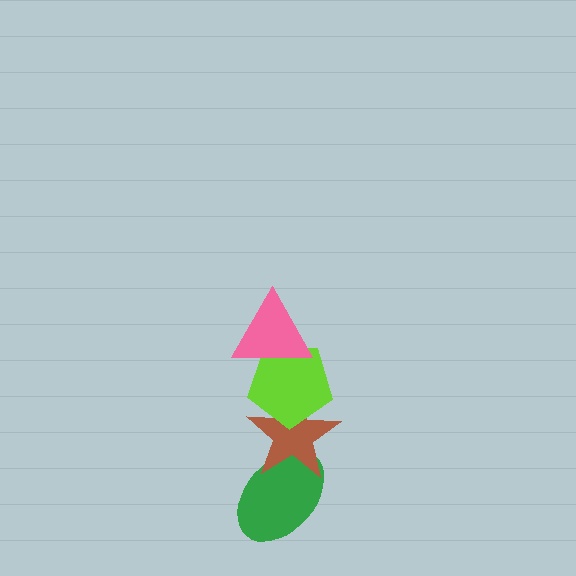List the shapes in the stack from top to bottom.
From top to bottom: the pink triangle, the lime pentagon, the brown star, the green ellipse.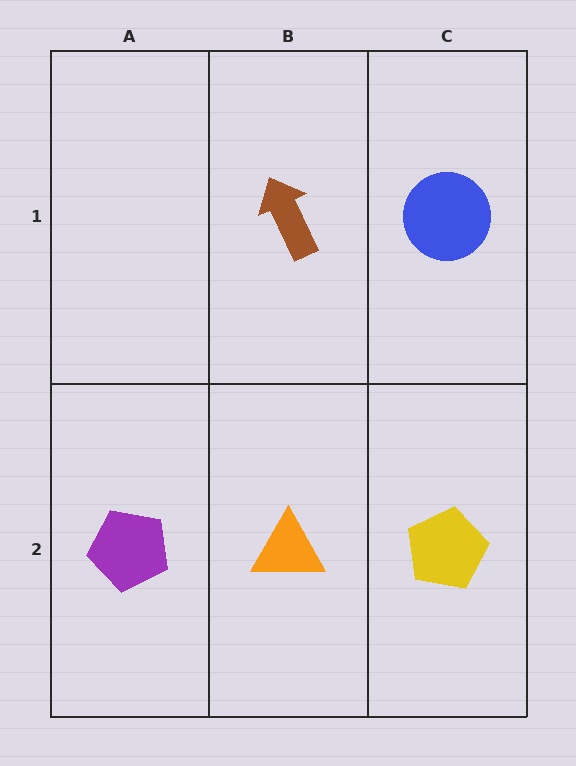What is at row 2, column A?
A purple pentagon.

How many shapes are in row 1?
2 shapes.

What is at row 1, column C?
A blue circle.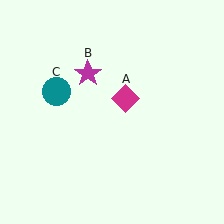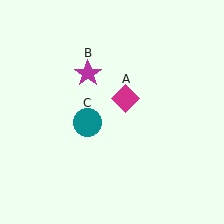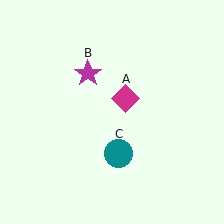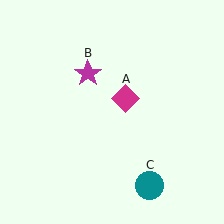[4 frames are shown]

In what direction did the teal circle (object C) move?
The teal circle (object C) moved down and to the right.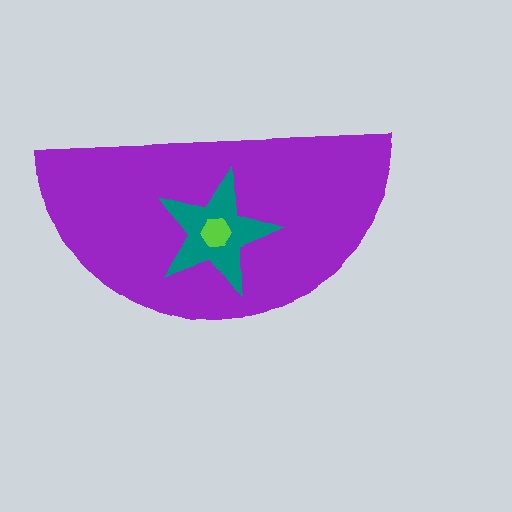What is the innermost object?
The lime hexagon.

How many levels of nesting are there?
3.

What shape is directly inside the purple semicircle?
The teal star.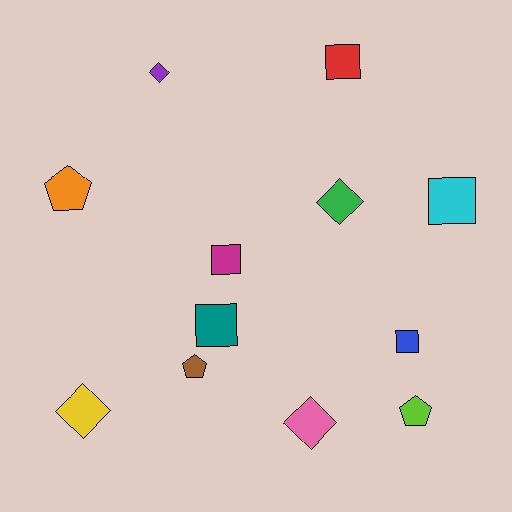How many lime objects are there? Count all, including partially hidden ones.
There is 1 lime object.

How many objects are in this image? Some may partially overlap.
There are 12 objects.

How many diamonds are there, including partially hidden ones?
There are 4 diamonds.